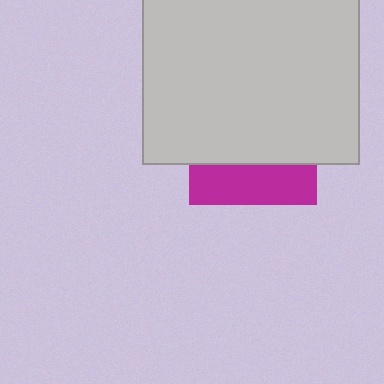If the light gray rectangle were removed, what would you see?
You would see the complete magenta square.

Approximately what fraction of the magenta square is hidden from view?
Roughly 69% of the magenta square is hidden behind the light gray rectangle.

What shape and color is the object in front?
The object in front is a light gray rectangle.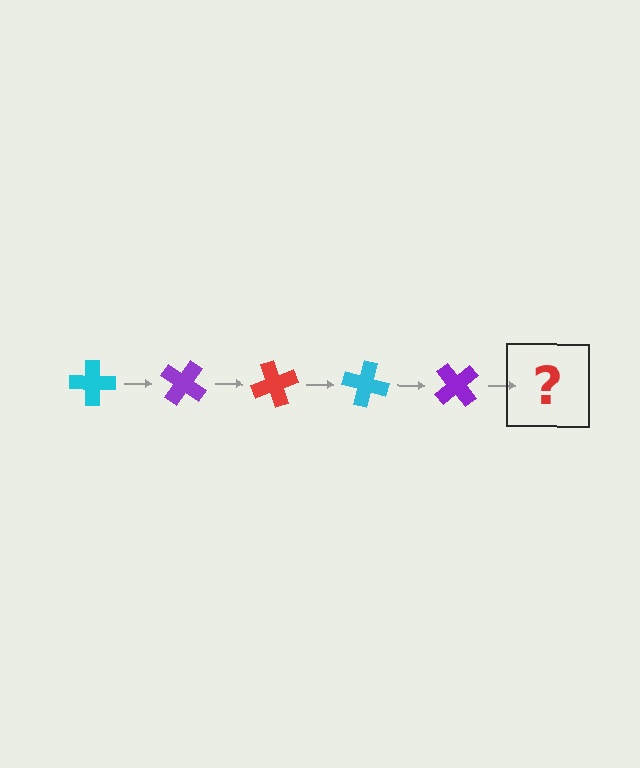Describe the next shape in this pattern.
It should be a red cross, rotated 175 degrees from the start.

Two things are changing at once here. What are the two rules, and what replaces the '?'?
The two rules are that it rotates 35 degrees each step and the color cycles through cyan, purple, and red. The '?' should be a red cross, rotated 175 degrees from the start.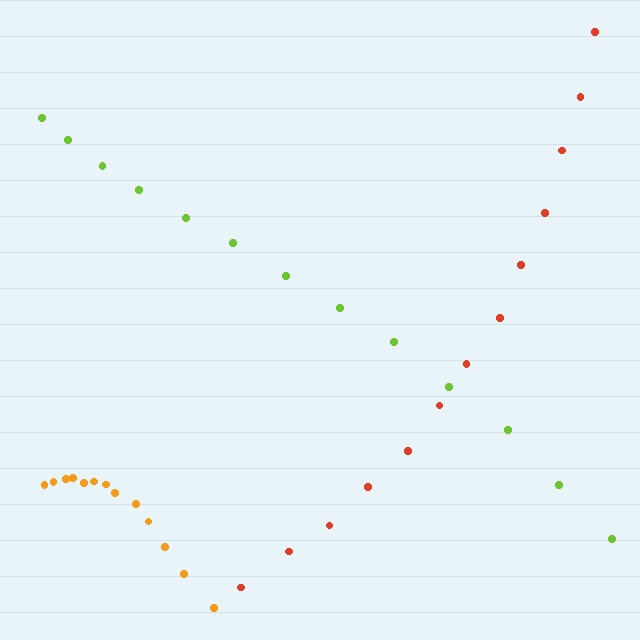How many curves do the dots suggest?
There are 3 distinct paths.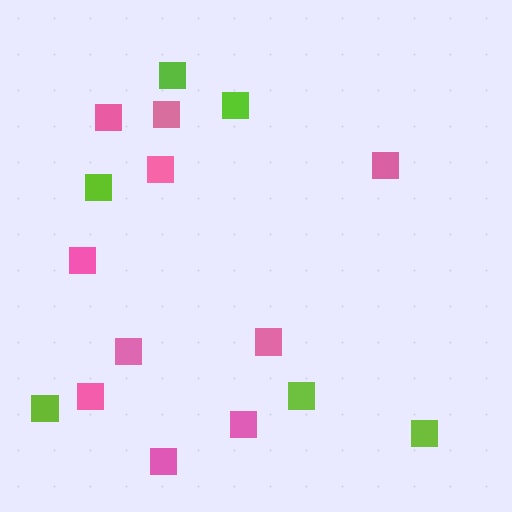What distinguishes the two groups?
There are 2 groups: one group of pink squares (10) and one group of lime squares (6).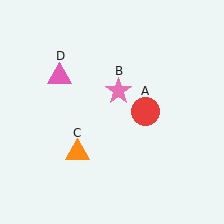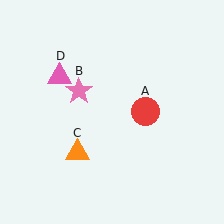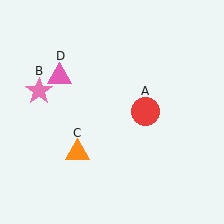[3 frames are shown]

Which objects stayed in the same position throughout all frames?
Red circle (object A) and orange triangle (object C) and pink triangle (object D) remained stationary.